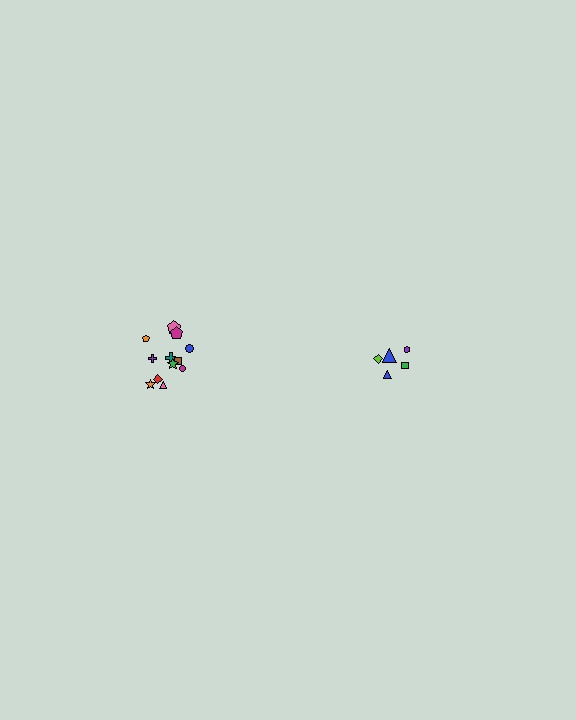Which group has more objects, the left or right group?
The left group.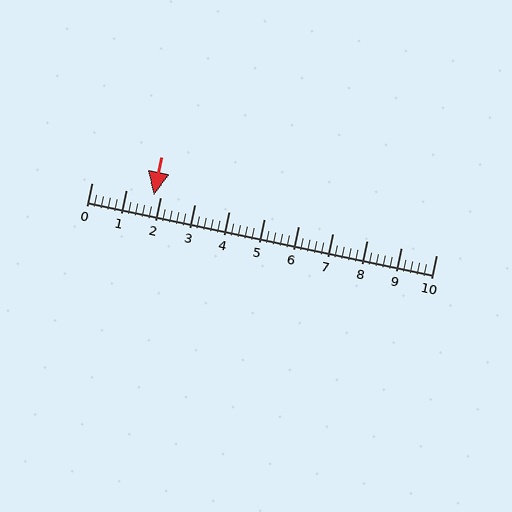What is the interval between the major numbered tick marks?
The major tick marks are spaced 1 units apart.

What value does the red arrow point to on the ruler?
The red arrow points to approximately 1.8.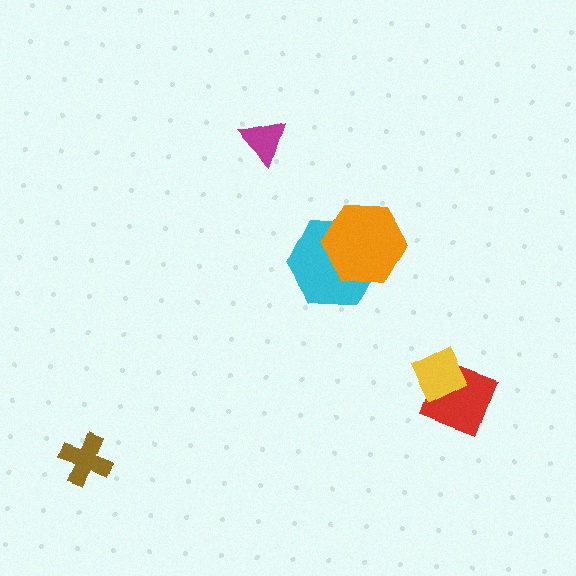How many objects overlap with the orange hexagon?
1 object overlaps with the orange hexagon.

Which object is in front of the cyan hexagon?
The orange hexagon is in front of the cyan hexagon.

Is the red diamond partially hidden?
Yes, it is partially covered by another shape.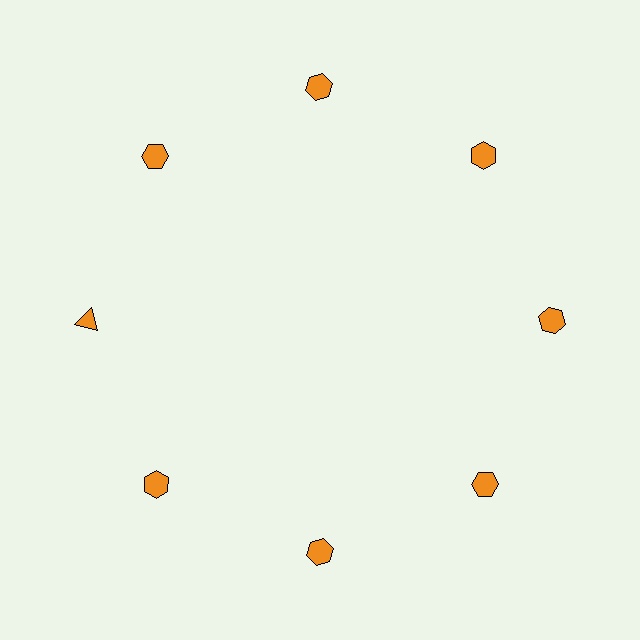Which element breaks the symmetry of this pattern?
The orange triangle at roughly the 9 o'clock position breaks the symmetry. All other shapes are orange hexagons.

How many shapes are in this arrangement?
There are 8 shapes arranged in a ring pattern.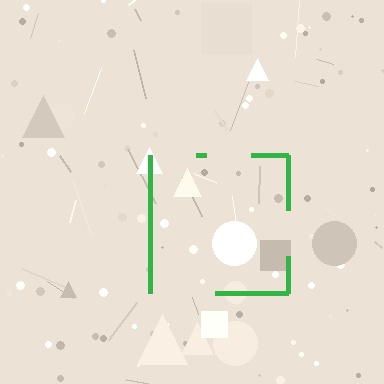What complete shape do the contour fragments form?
The contour fragments form a square.